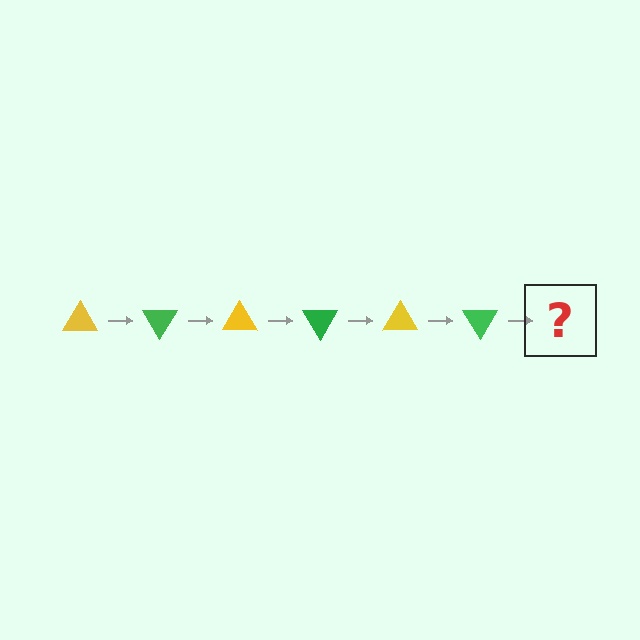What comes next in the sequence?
The next element should be a yellow triangle, rotated 360 degrees from the start.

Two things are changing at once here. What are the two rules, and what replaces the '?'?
The two rules are that it rotates 60 degrees each step and the color cycles through yellow and green. The '?' should be a yellow triangle, rotated 360 degrees from the start.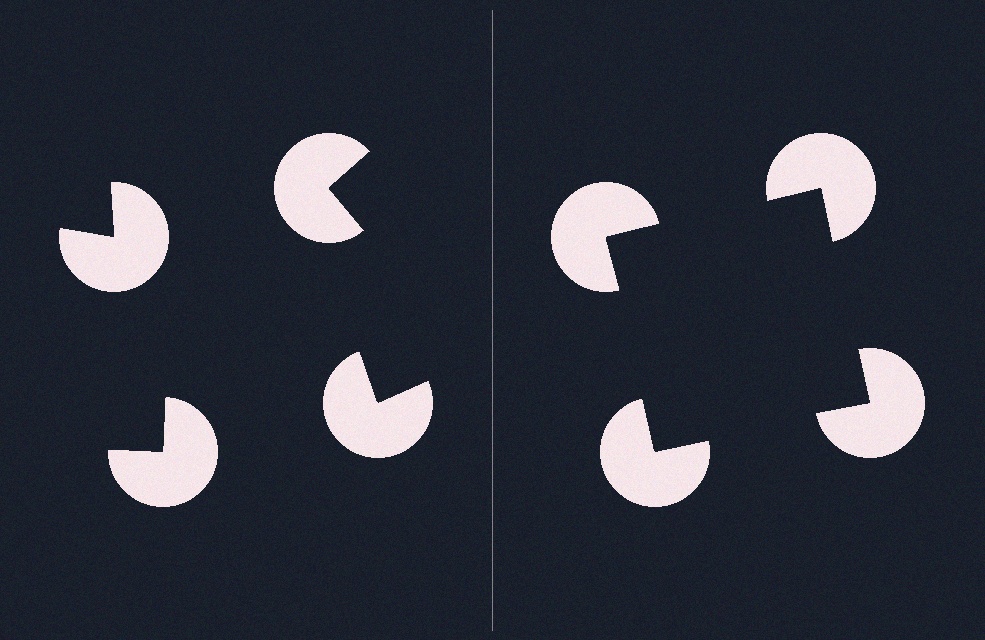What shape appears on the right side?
An illusory square.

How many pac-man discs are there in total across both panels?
8 — 4 on each side.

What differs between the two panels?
The pac-man discs are positioned identically on both sides; only the wedge orientations differ. On the right they align to a square; on the left they are misaligned.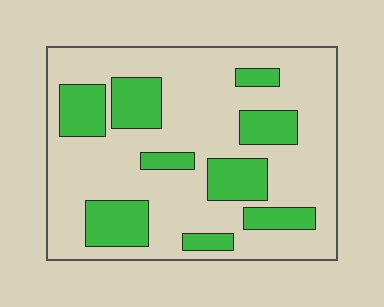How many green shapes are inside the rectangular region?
9.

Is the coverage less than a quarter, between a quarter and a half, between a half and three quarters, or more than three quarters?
Between a quarter and a half.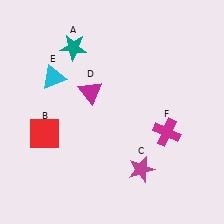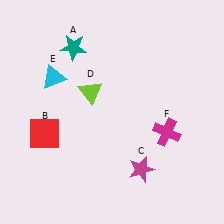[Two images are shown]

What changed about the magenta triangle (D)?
In Image 1, D is magenta. In Image 2, it changed to lime.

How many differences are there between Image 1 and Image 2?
There is 1 difference between the two images.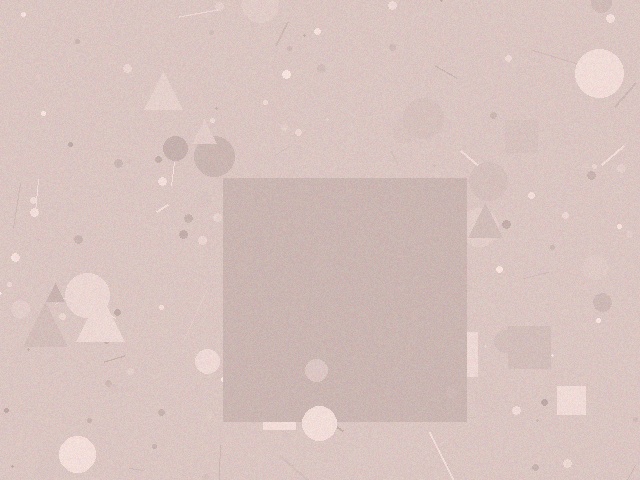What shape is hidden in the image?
A square is hidden in the image.